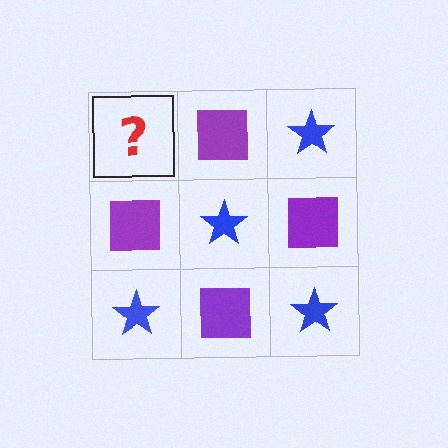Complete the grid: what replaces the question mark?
The question mark should be replaced with a blue star.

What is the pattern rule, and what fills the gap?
The rule is that it alternates blue star and purple square in a checkerboard pattern. The gap should be filled with a blue star.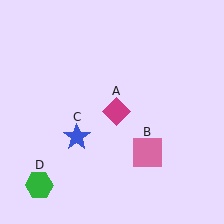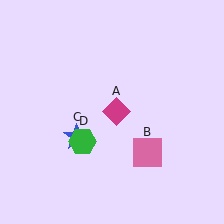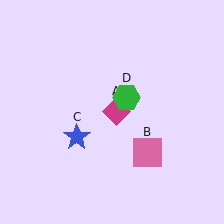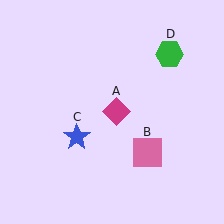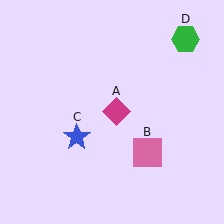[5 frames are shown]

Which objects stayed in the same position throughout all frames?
Magenta diamond (object A) and pink square (object B) and blue star (object C) remained stationary.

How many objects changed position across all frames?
1 object changed position: green hexagon (object D).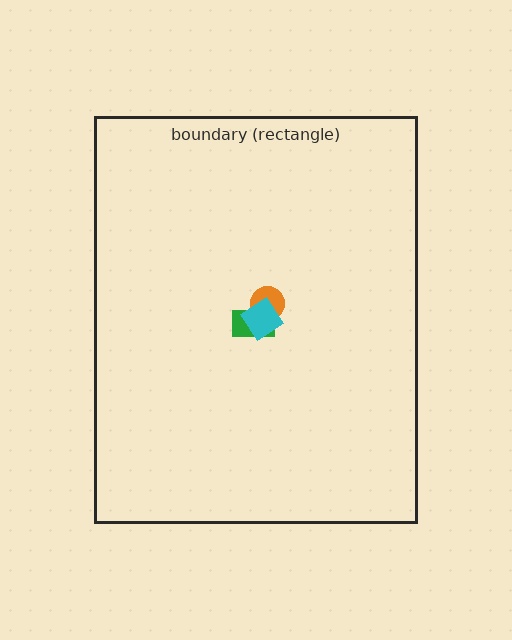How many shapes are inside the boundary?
3 inside, 0 outside.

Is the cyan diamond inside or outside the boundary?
Inside.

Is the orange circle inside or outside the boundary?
Inside.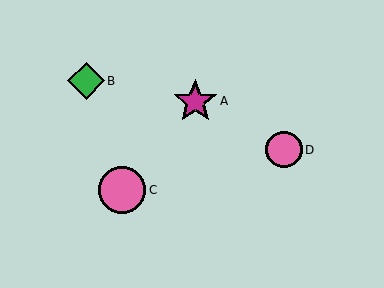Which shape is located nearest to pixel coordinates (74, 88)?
The green diamond (labeled B) at (86, 81) is nearest to that location.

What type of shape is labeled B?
Shape B is a green diamond.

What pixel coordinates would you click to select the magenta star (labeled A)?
Click at (195, 101) to select the magenta star A.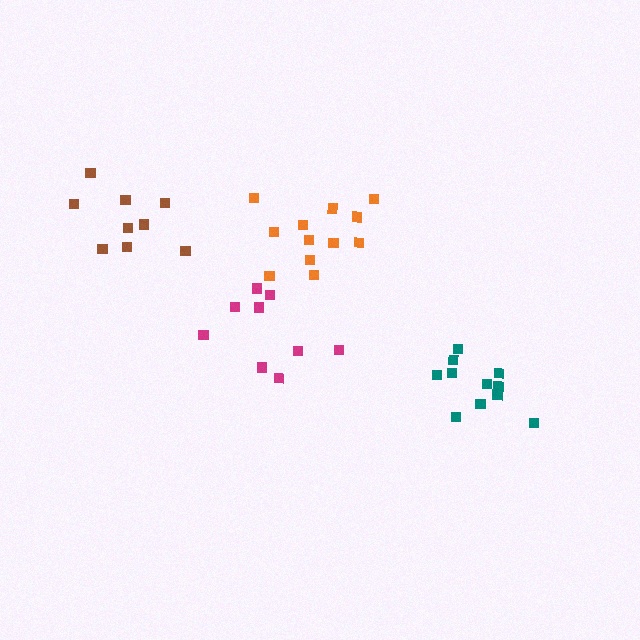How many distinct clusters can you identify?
There are 4 distinct clusters.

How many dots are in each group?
Group 1: 12 dots, Group 2: 9 dots, Group 3: 9 dots, Group 4: 11 dots (41 total).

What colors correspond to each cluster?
The clusters are colored: orange, brown, magenta, teal.